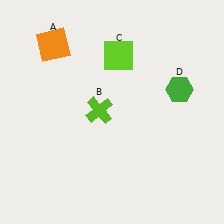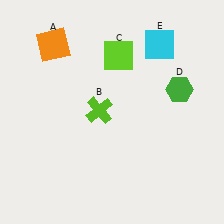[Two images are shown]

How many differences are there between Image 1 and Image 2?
There is 1 difference between the two images.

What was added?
A cyan square (E) was added in Image 2.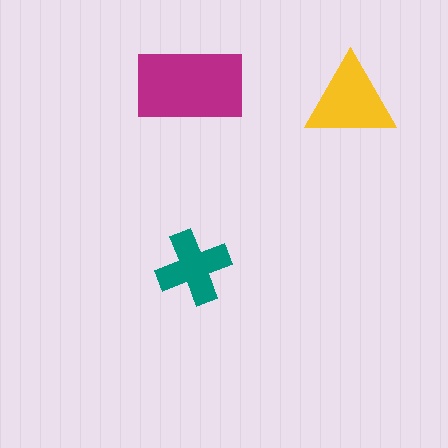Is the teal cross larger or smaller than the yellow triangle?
Smaller.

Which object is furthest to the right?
The yellow triangle is rightmost.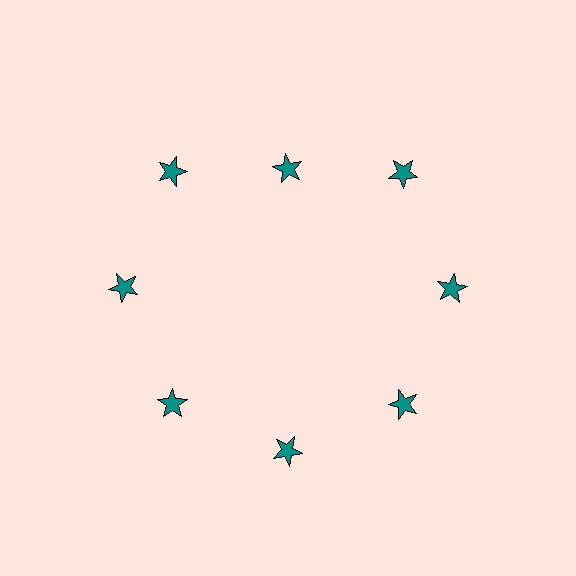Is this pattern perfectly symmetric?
No. The 8 teal stars are arranged in a ring, but one element near the 12 o'clock position is pulled inward toward the center, breaking the 8-fold rotational symmetry.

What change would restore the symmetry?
The symmetry would be restored by moving it outward, back onto the ring so that all 8 stars sit at equal angles and equal distance from the center.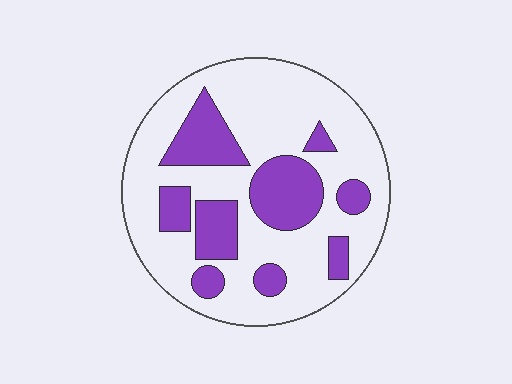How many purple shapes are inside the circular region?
9.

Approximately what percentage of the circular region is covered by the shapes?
Approximately 30%.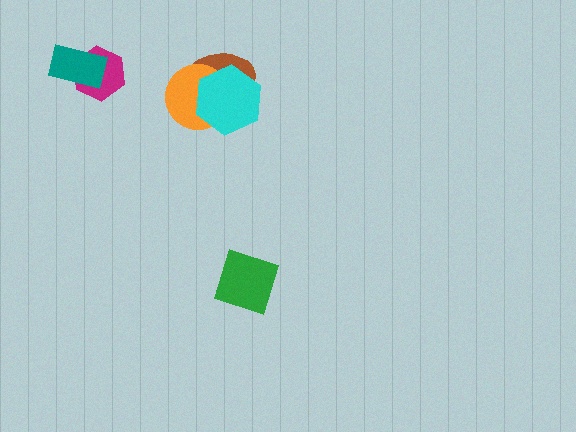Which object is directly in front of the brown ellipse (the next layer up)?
The orange circle is directly in front of the brown ellipse.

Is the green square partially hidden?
No, no other shape covers it.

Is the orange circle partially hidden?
Yes, it is partially covered by another shape.